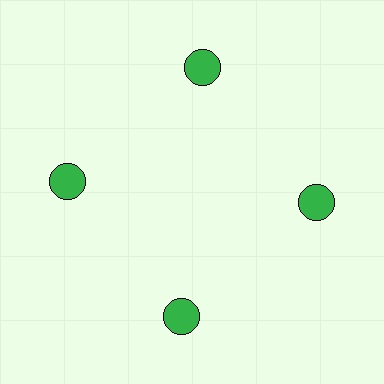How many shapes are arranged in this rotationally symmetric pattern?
There are 4 shapes, arranged in 4 groups of 1.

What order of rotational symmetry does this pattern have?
This pattern has 4-fold rotational symmetry.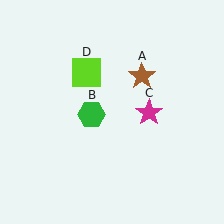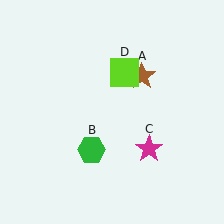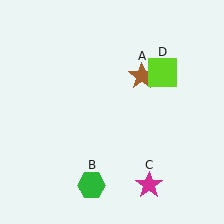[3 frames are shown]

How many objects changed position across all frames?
3 objects changed position: green hexagon (object B), magenta star (object C), lime square (object D).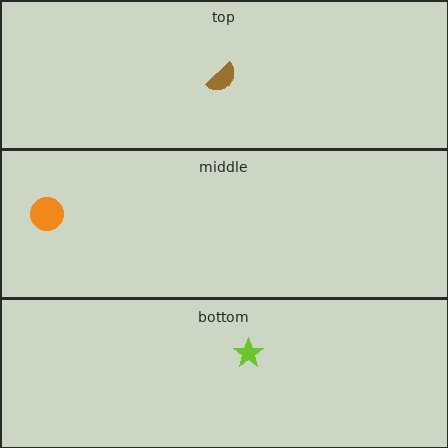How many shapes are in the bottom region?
1.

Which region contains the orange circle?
The middle region.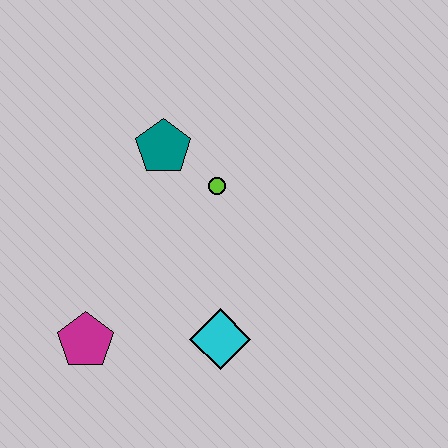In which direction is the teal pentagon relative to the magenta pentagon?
The teal pentagon is above the magenta pentagon.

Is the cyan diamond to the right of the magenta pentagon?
Yes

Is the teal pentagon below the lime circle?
No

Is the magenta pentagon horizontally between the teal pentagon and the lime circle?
No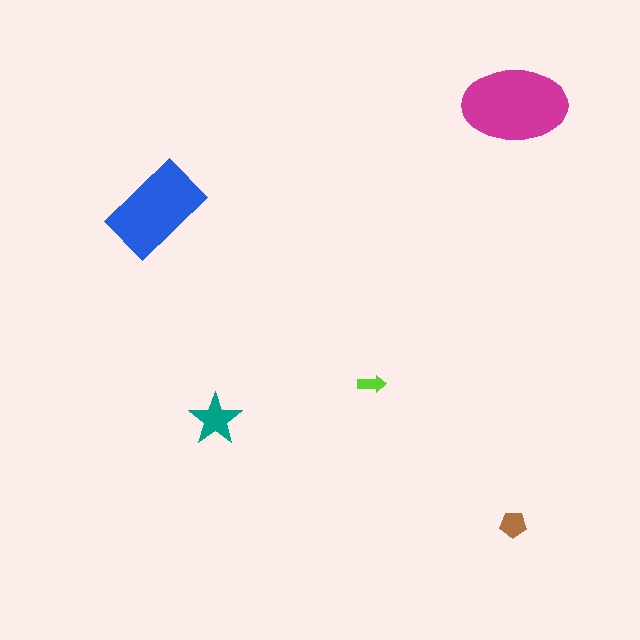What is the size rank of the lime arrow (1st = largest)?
5th.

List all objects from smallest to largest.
The lime arrow, the brown pentagon, the teal star, the blue rectangle, the magenta ellipse.